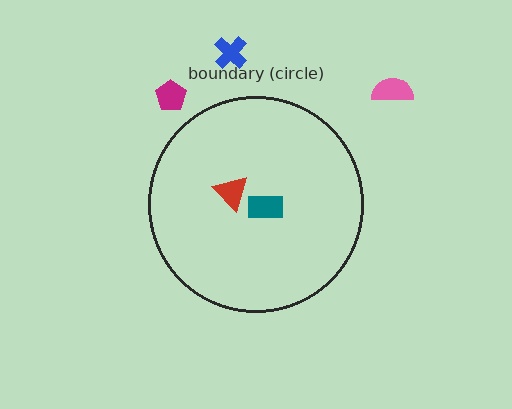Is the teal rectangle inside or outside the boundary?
Inside.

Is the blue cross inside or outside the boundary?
Outside.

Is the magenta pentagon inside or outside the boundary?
Outside.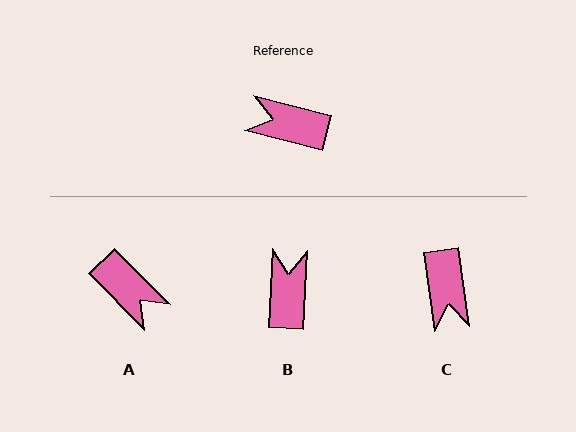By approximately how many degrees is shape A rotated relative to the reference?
Approximately 149 degrees counter-clockwise.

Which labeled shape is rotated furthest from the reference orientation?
A, about 149 degrees away.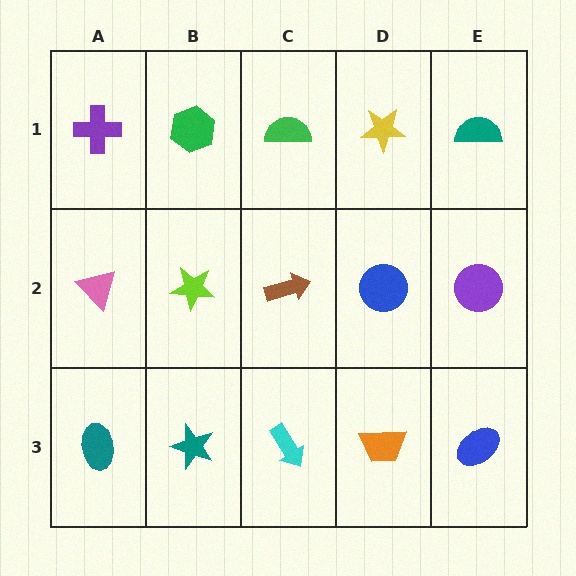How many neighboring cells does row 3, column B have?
3.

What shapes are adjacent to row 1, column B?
A lime star (row 2, column B), a purple cross (row 1, column A), a green semicircle (row 1, column C).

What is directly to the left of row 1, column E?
A yellow star.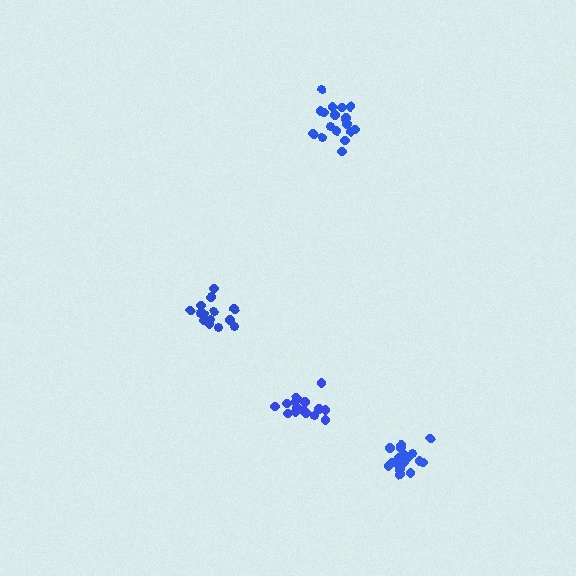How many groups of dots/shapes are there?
There are 4 groups.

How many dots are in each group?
Group 1: 16 dots, Group 2: 19 dots, Group 3: 19 dots, Group 4: 15 dots (69 total).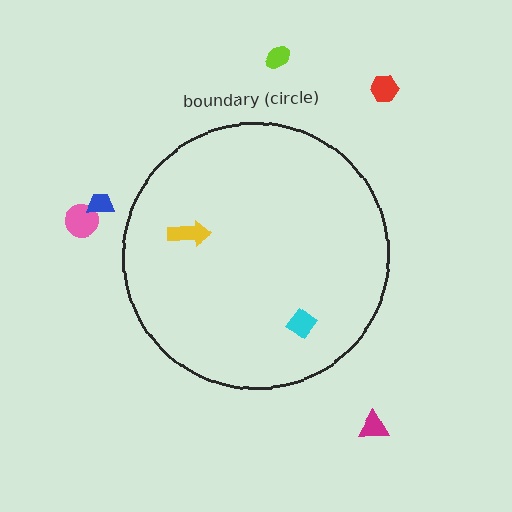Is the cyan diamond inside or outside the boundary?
Inside.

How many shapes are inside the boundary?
2 inside, 5 outside.